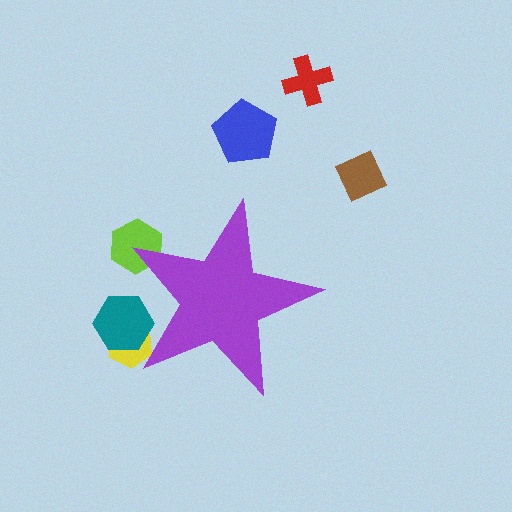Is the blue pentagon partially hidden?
No, the blue pentagon is fully visible.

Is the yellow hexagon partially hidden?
Yes, the yellow hexagon is partially hidden behind the purple star.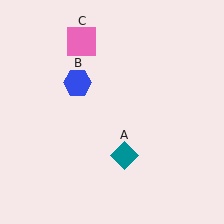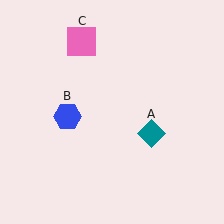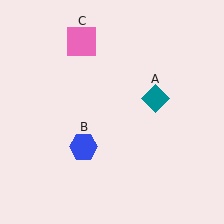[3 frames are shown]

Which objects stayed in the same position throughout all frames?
Pink square (object C) remained stationary.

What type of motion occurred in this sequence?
The teal diamond (object A), blue hexagon (object B) rotated counterclockwise around the center of the scene.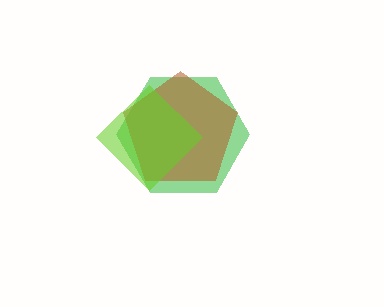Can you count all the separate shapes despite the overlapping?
Yes, there are 3 separate shapes.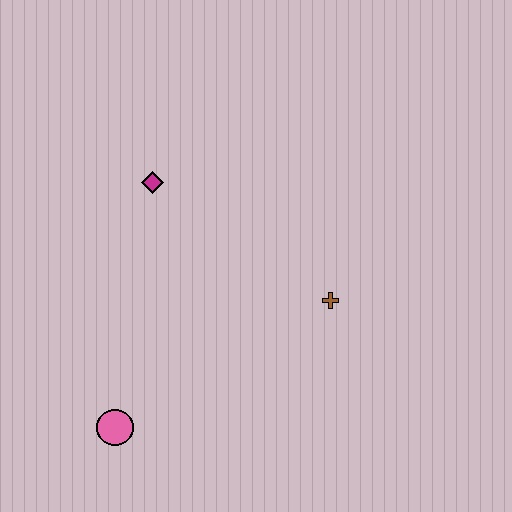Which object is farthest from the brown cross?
The pink circle is farthest from the brown cross.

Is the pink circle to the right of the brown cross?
No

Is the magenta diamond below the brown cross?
No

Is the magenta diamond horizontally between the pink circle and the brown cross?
Yes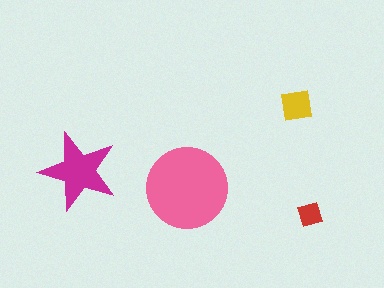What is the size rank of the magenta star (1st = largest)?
2nd.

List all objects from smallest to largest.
The red diamond, the yellow square, the magenta star, the pink circle.